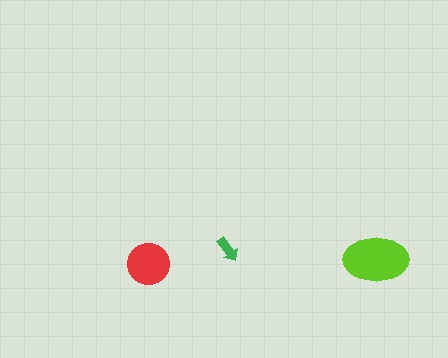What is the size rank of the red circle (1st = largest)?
2nd.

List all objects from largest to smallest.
The lime ellipse, the red circle, the green arrow.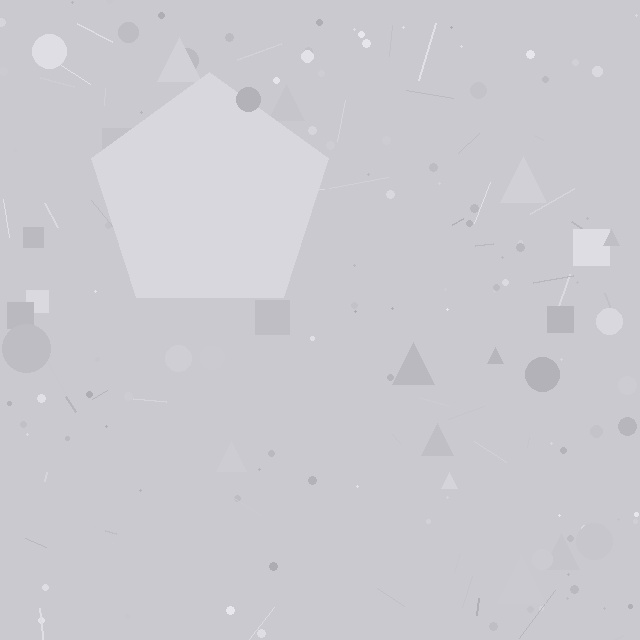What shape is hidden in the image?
A pentagon is hidden in the image.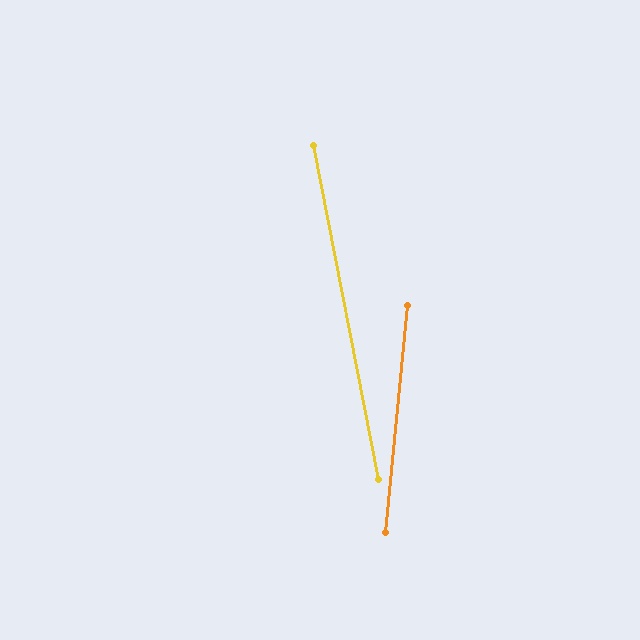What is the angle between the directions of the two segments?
Approximately 16 degrees.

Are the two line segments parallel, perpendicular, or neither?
Neither parallel nor perpendicular — they differ by about 16°.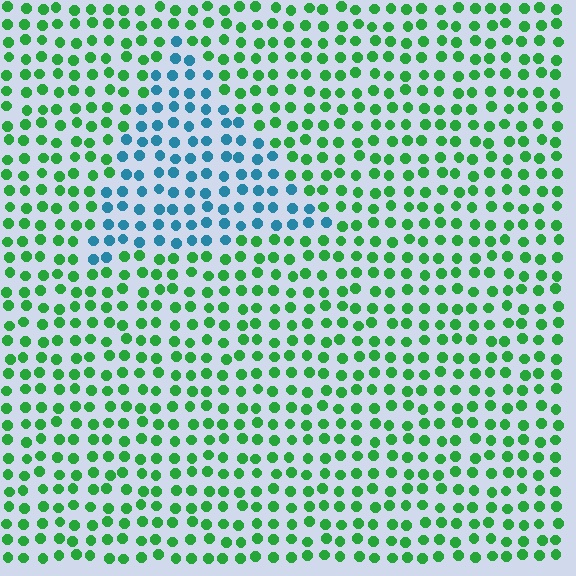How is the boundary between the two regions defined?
The boundary is defined purely by a slight shift in hue (about 66 degrees). Spacing, size, and orientation are identical on both sides.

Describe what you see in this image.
The image is filled with small green elements in a uniform arrangement. A triangle-shaped region is visible where the elements are tinted to a slightly different hue, forming a subtle color boundary.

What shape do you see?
I see a triangle.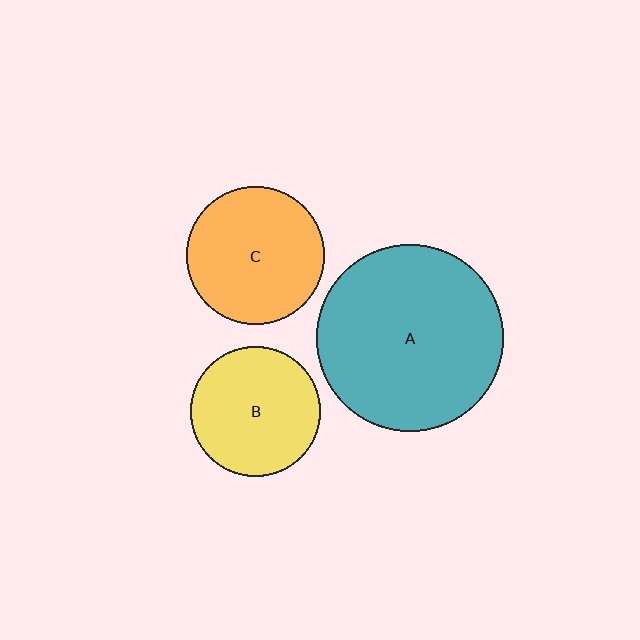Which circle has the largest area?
Circle A (teal).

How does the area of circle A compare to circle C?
Approximately 1.8 times.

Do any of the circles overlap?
No, none of the circles overlap.